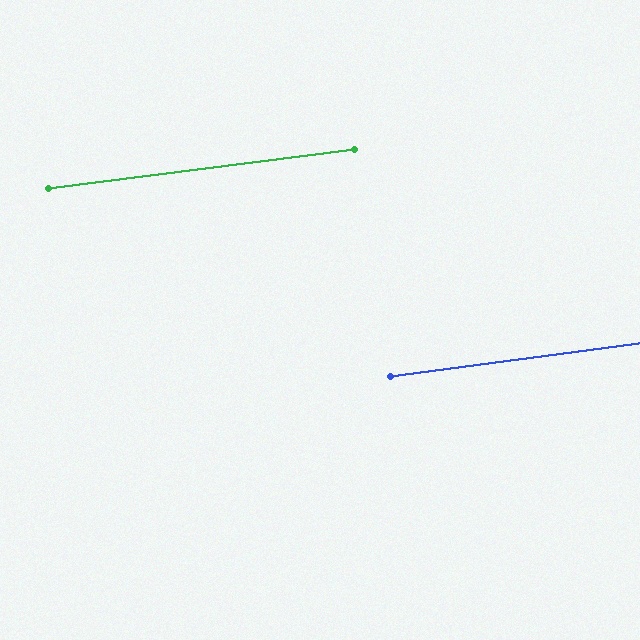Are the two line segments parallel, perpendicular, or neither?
Parallel — their directions differ by only 0.2°.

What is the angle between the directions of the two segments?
Approximately 0 degrees.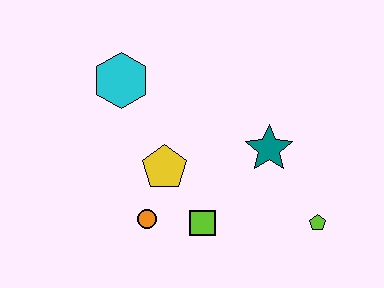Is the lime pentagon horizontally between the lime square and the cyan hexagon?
No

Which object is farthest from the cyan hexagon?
The lime pentagon is farthest from the cyan hexagon.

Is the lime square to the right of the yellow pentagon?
Yes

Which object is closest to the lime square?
The orange circle is closest to the lime square.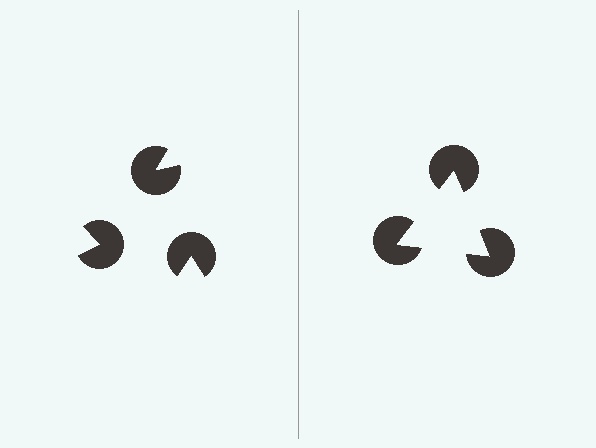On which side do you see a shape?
An illusory triangle appears on the right side. On the left side the wedge cuts are rotated, so no coherent shape forms.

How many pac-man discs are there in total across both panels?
6 — 3 on each side.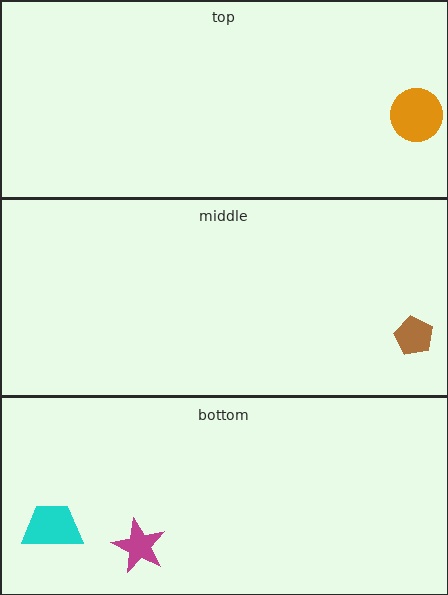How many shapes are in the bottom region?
2.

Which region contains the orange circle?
The top region.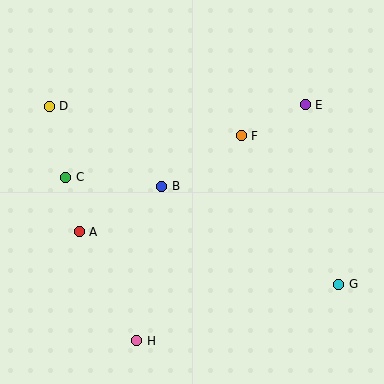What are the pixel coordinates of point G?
Point G is at (339, 284).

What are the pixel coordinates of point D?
Point D is at (49, 106).